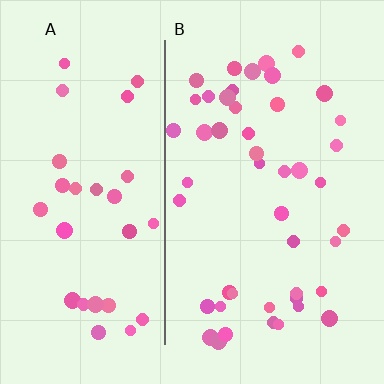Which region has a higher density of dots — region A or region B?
B (the right).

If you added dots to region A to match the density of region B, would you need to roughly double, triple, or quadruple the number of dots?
Approximately double.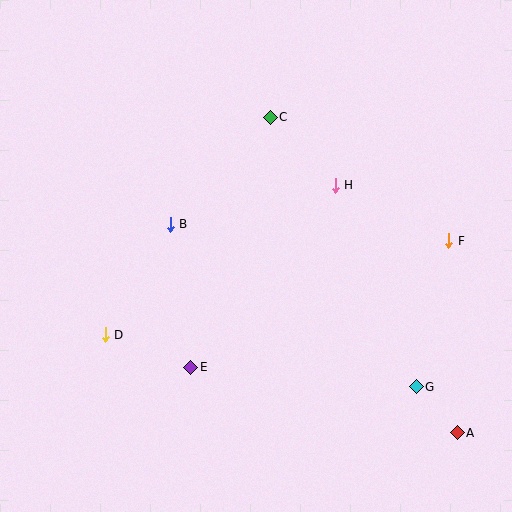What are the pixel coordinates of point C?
Point C is at (270, 117).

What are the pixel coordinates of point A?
Point A is at (457, 433).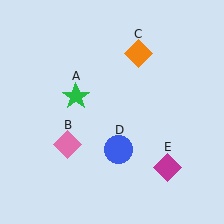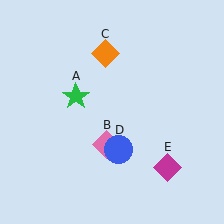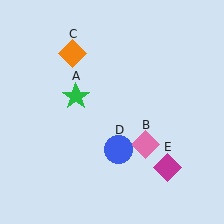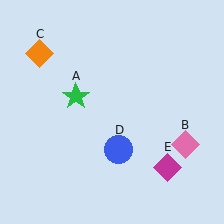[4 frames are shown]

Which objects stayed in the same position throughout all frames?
Green star (object A) and blue circle (object D) and magenta diamond (object E) remained stationary.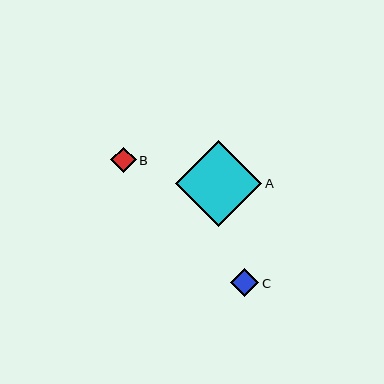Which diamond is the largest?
Diamond A is the largest with a size of approximately 86 pixels.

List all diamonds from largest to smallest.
From largest to smallest: A, C, B.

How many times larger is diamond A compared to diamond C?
Diamond A is approximately 3.1 times the size of diamond C.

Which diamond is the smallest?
Diamond B is the smallest with a size of approximately 26 pixels.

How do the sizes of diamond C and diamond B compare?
Diamond C and diamond B are approximately the same size.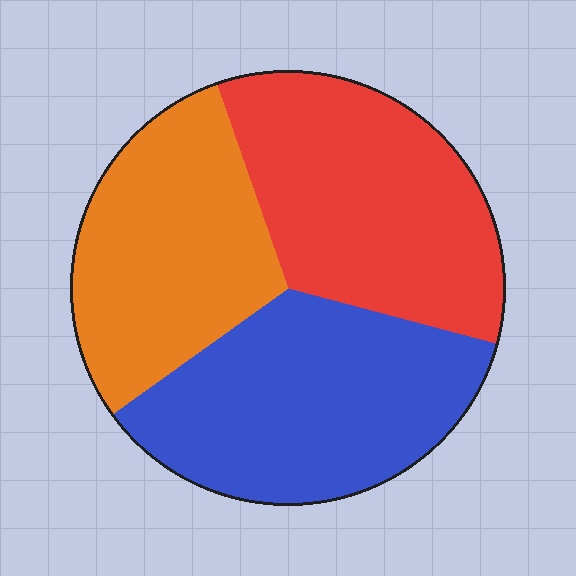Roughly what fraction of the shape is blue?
Blue takes up about three eighths (3/8) of the shape.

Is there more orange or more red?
Red.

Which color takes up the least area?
Orange, at roughly 30%.